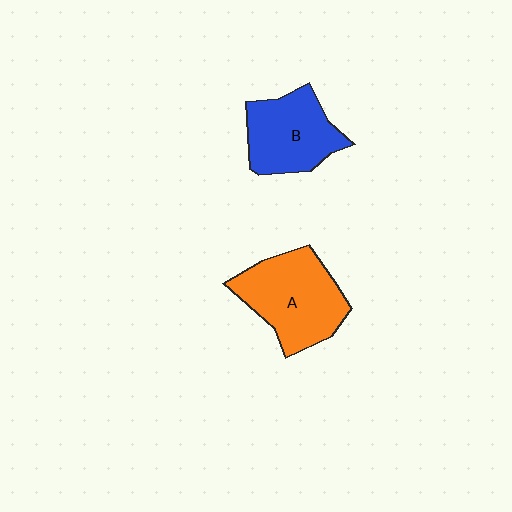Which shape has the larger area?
Shape A (orange).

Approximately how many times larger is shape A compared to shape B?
Approximately 1.2 times.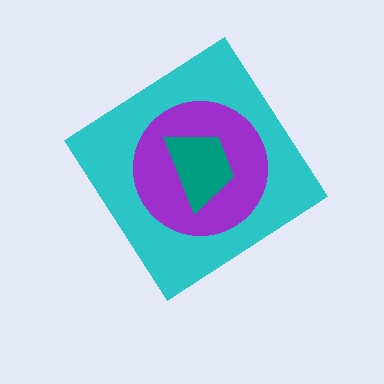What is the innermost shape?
The teal trapezoid.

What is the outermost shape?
The cyan diamond.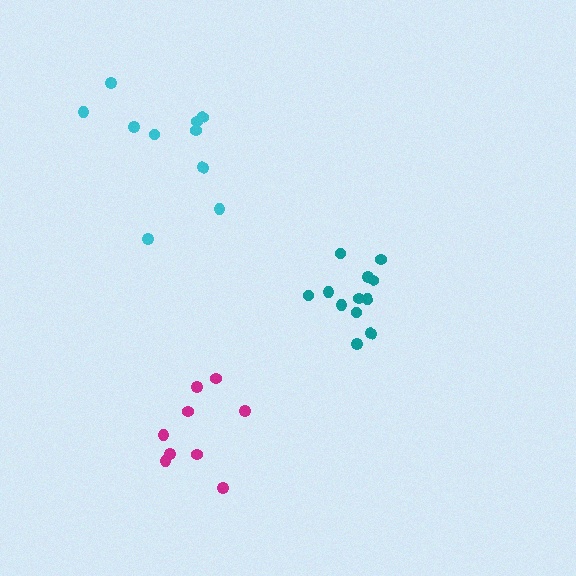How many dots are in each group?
Group 1: 12 dots, Group 2: 9 dots, Group 3: 10 dots (31 total).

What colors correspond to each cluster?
The clusters are colored: teal, magenta, cyan.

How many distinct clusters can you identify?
There are 3 distinct clusters.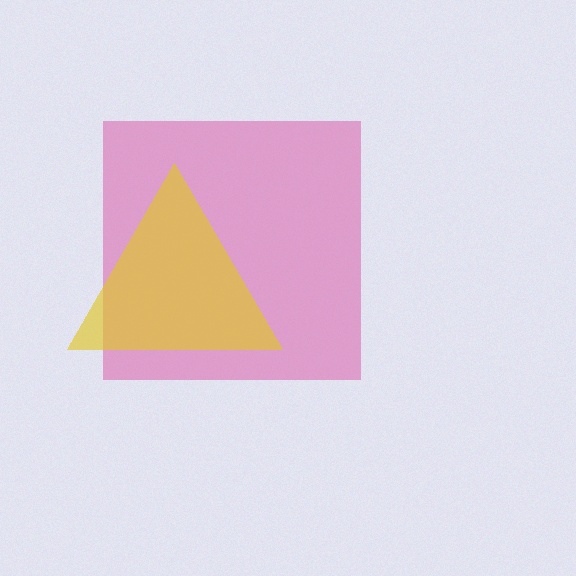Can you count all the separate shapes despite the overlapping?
Yes, there are 2 separate shapes.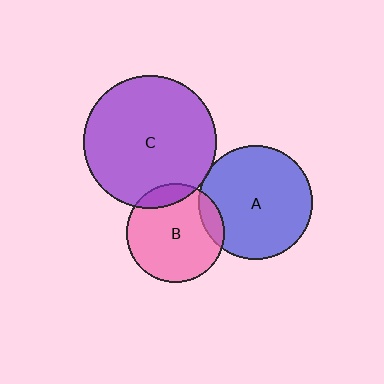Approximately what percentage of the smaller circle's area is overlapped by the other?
Approximately 5%.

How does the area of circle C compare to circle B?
Approximately 1.8 times.